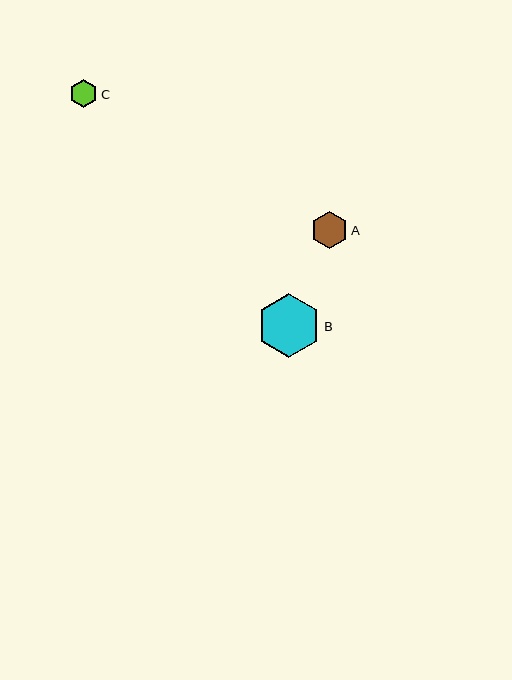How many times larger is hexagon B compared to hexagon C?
Hexagon B is approximately 2.3 times the size of hexagon C.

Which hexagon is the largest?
Hexagon B is the largest with a size of approximately 64 pixels.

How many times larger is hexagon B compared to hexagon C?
Hexagon B is approximately 2.3 times the size of hexagon C.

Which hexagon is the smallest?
Hexagon C is the smallest with a size of approximately 28 pixels.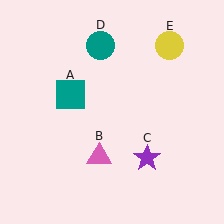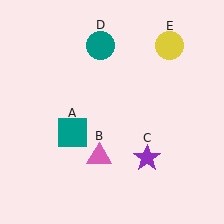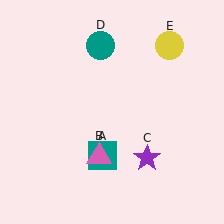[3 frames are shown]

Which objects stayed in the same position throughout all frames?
Pink triangle (object B) and purple star (object C) and teal circle (object D) and yellow circle (object E) remained stationary.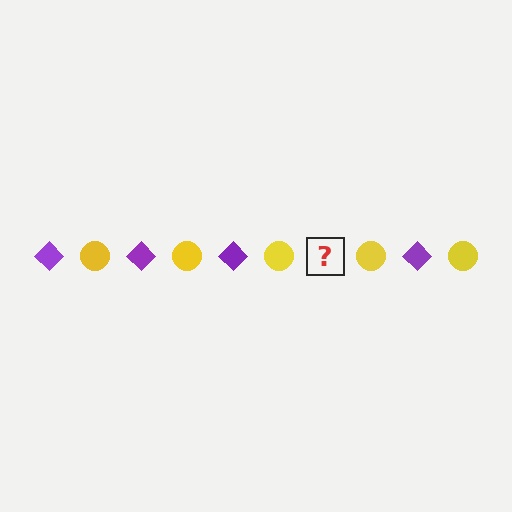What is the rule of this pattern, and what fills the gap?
The rule is that the pattern alternates between purple diamond and yellow circle. The gap should be filled with a purple diamond.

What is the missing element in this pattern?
The missing element is a purple diamond.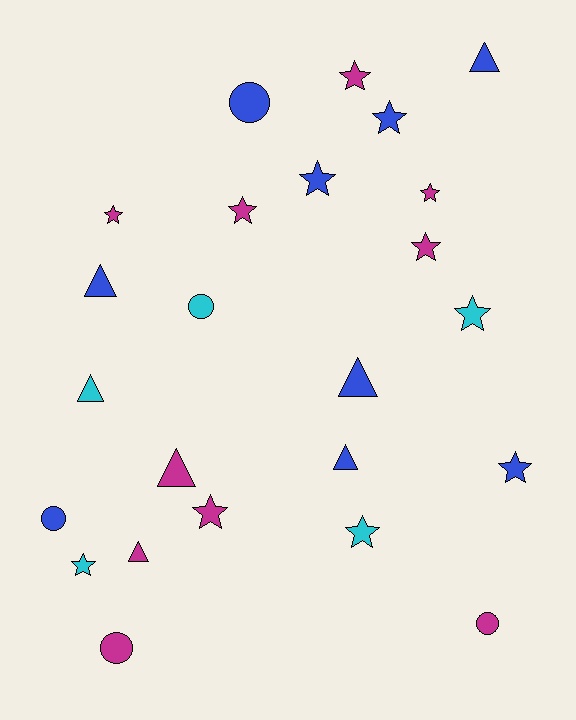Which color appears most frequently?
Magenta, with 10 objects.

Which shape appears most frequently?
Star, with 12 objects.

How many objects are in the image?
There are 24 objects.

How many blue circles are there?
There are 2 blue circles.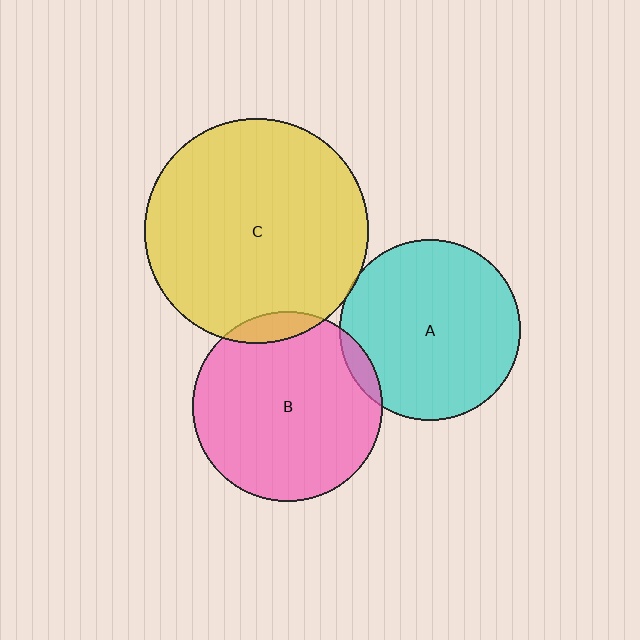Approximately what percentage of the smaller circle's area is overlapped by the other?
Approximately 5%.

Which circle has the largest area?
Circle C (yellow).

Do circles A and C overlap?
Yes.